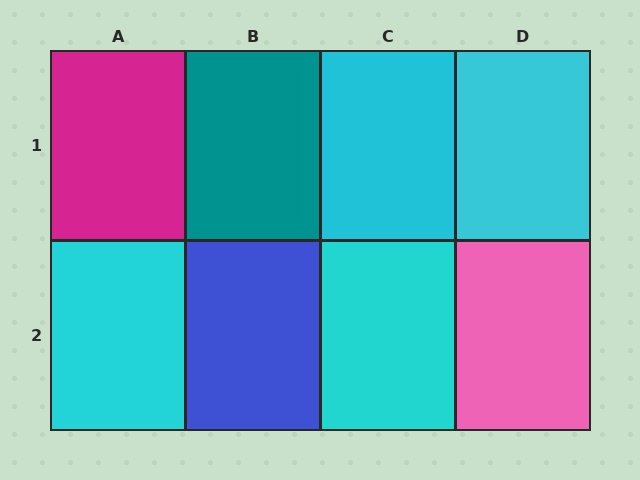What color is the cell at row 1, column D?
Cyan.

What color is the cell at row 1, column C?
Cyan.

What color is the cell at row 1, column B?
Teal.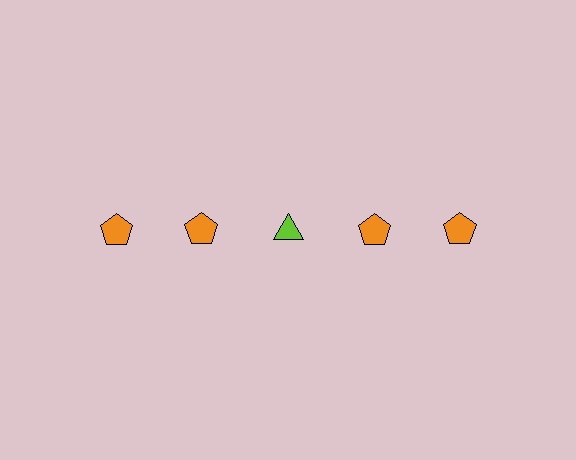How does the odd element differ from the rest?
It differs in both color (lime instead of orange) and shape (triangle instead of pentagon).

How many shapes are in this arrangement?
There are 5 shapes arranged in a grid pattern.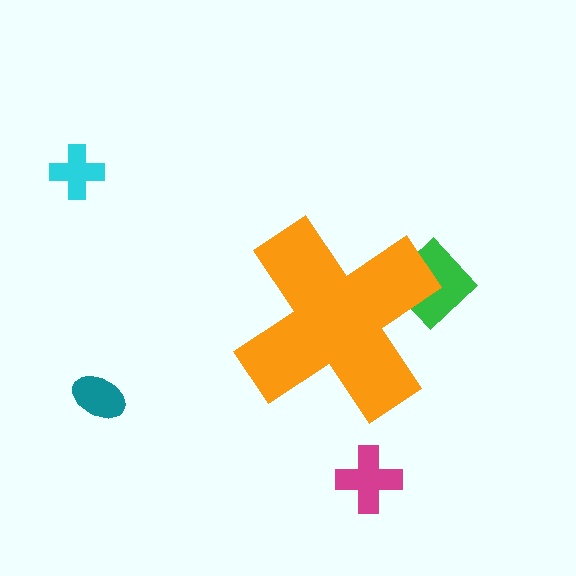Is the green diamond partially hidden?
Yes, the green diamond is partially hidden behind the orange cross.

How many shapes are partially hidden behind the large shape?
1 shape is partially hidden.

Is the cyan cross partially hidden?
No, the cyan cross is fully visible.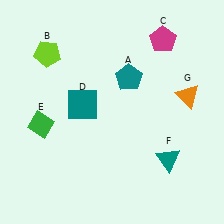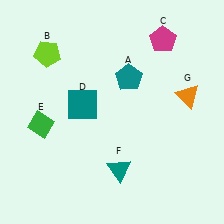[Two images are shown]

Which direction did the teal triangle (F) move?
The teal triangle (F) moved left.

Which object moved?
The teal triangle (F) moved left.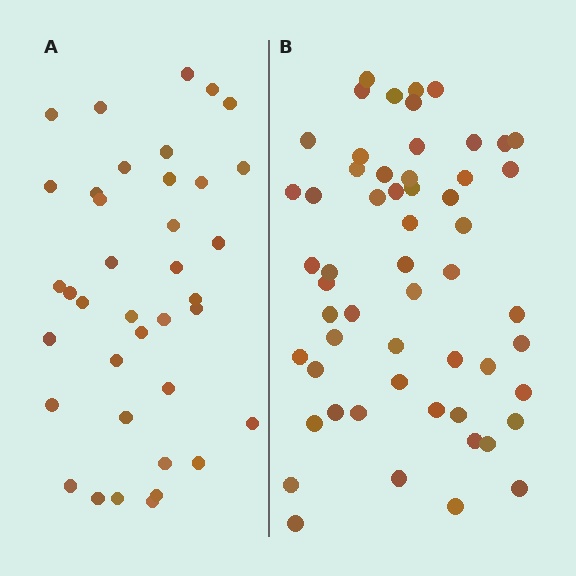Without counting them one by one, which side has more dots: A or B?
Region B (the right region) has more dots.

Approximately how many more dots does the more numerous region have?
Region B has approximately 20 more dots than region A.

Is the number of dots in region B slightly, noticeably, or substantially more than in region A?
Region B has substantially more. The ratio is roughly 1.5 to 1.